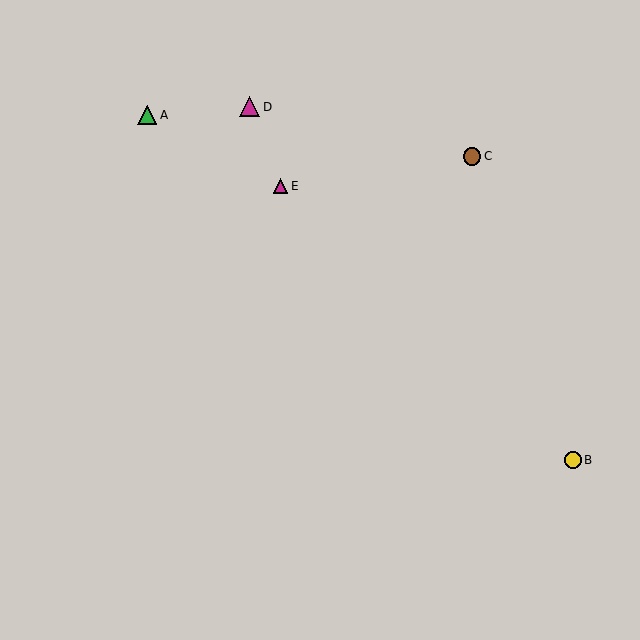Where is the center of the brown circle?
The center of the brown circle is at (472, 156).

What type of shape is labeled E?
Shape E is a magenta triangle.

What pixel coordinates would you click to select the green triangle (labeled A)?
Click at (147, 115) to select the green triangle A.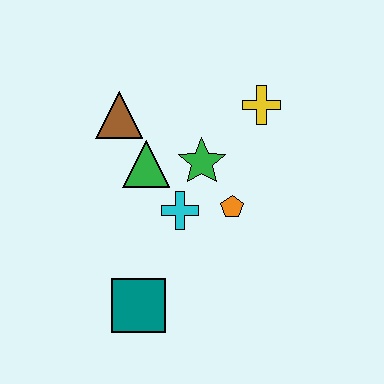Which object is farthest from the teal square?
The yellow cross is farthest from the teal square.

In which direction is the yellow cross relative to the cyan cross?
The yellow cross is above the cyan cross.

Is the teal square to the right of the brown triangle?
Yes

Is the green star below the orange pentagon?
No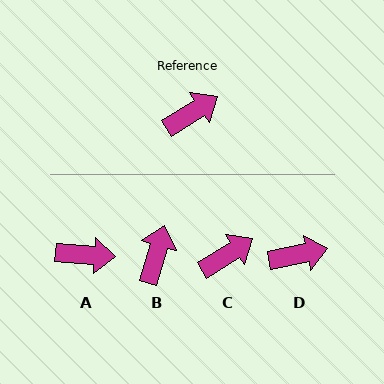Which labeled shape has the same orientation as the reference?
C.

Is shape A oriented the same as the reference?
No, it is off by about 37 degrees.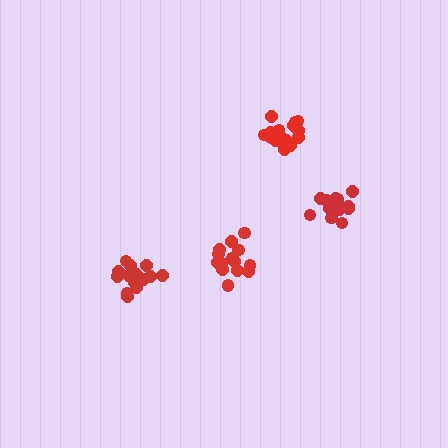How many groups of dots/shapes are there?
There are 4 groups.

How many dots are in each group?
Group 1: 17 dots, Group 2: 14 dots, Group 3: 17 dots, Group 4: 14 dots (62 total).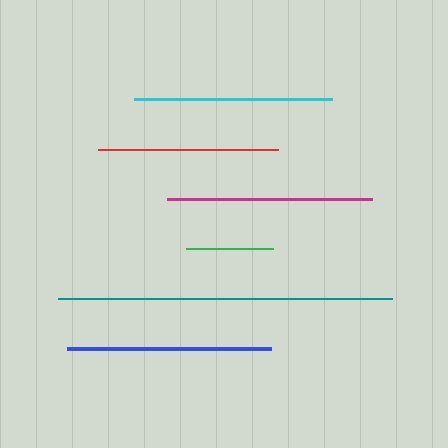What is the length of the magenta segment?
The magenta segment is approximately 204 pixels long.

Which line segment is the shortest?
The green line is the shortest at approximately 87 pixels.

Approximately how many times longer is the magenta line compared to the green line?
The magenta line is approximately 2.3 times the length of the green line.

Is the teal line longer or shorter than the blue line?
The teal line is longer than the blue line.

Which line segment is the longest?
The teal line is the longest at approximately 335 pixels.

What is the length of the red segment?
The red segment is approximately 180 pixels long.